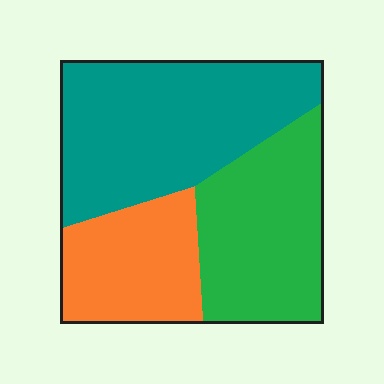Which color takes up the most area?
Teal, at roughly 45%.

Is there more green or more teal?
Teal.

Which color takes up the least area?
Orange, at roughly 25%.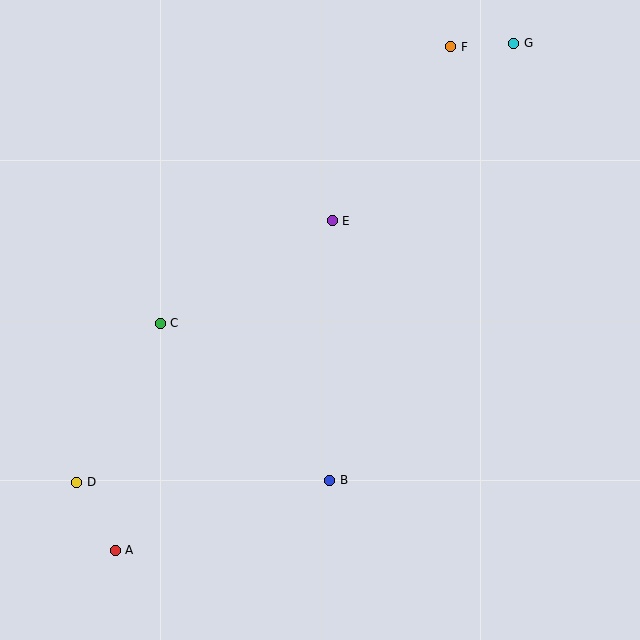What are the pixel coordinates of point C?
Point C is at (160, 323).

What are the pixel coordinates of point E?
Point E is at (332, 221).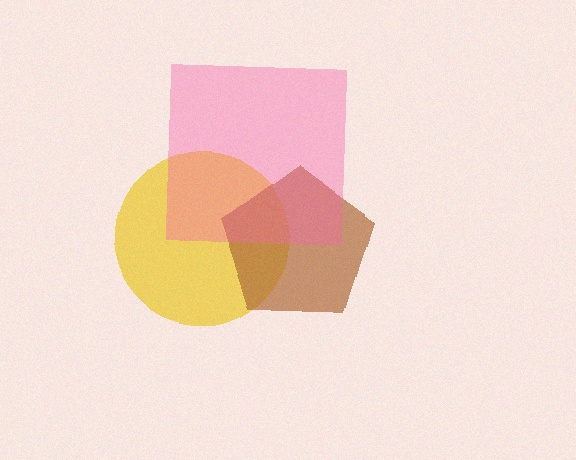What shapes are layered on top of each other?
The layered shapes are: a yellow circle, a brown pentagon, a pink square.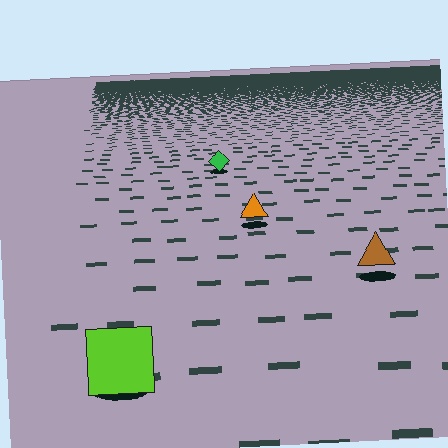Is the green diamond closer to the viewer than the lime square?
No. The lime square is closer — you can tell from the texture gradient: the ground texture is coarser near it.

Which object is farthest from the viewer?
The green diamond is farthest from the viewer. It appears smaller and the ground texture around it is denser.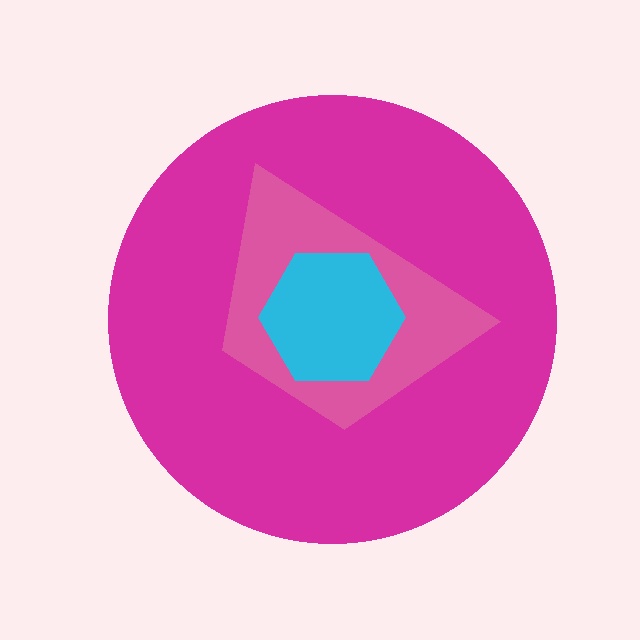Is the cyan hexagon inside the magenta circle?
Yes.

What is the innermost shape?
The cyan hexagon.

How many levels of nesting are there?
3.